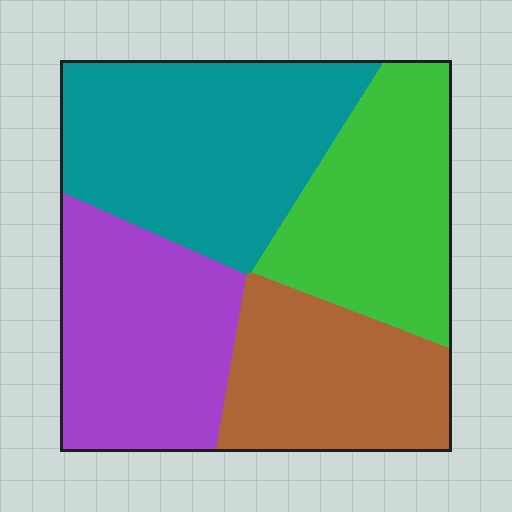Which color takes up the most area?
Teal, at roughly 30%.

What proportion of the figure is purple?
Purple takes up between a sixth and a third of the figure.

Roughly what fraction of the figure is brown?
Brown covers roughly 20% of the figure.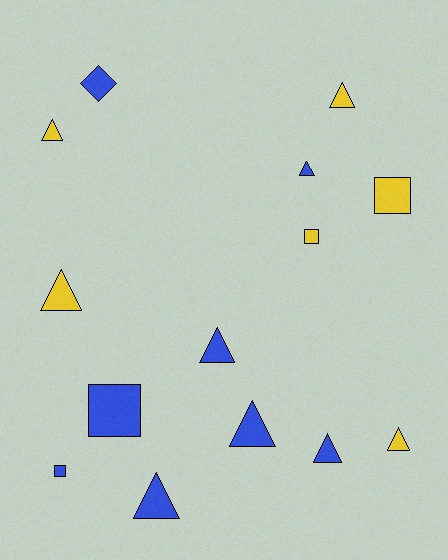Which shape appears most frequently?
Triangle, with 9 objects.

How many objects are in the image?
There are 14 objects.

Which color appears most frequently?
Blue, with 8 objects.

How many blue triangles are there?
There are 5 blue triangles.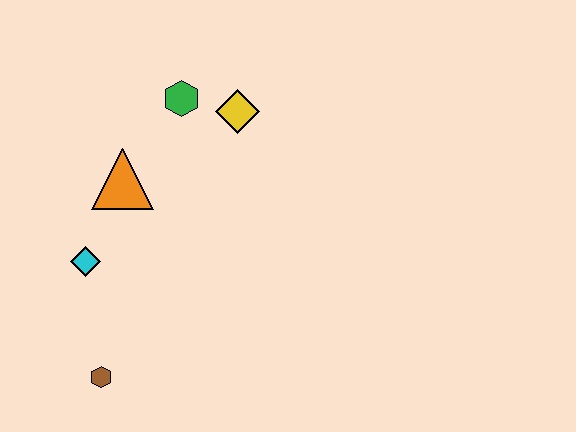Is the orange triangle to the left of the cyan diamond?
No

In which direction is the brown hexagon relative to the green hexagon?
The brown hexagon is below the green hexagon.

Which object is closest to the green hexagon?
The yellow diamond is closest to the green hexagon.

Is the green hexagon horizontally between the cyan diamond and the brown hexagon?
No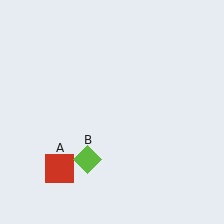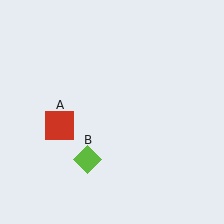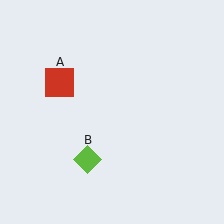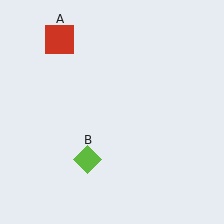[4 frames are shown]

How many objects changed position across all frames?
1 object changed position: red square (object A).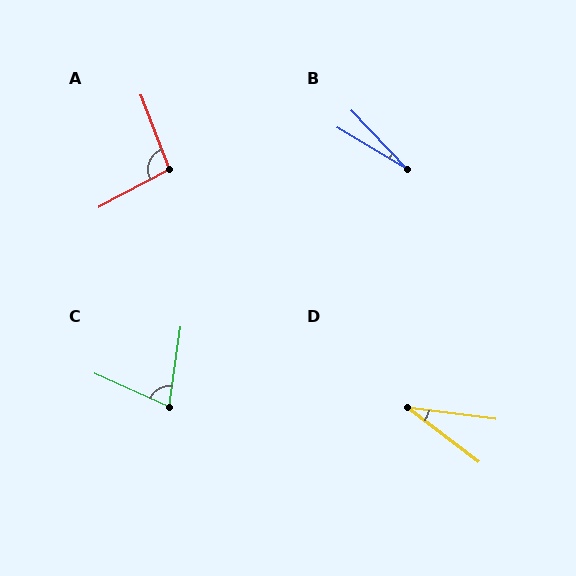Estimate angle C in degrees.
Approximately 74 degrees.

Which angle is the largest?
A, at approximately 97 degrees.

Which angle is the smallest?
B, at approximately 15 degrees.